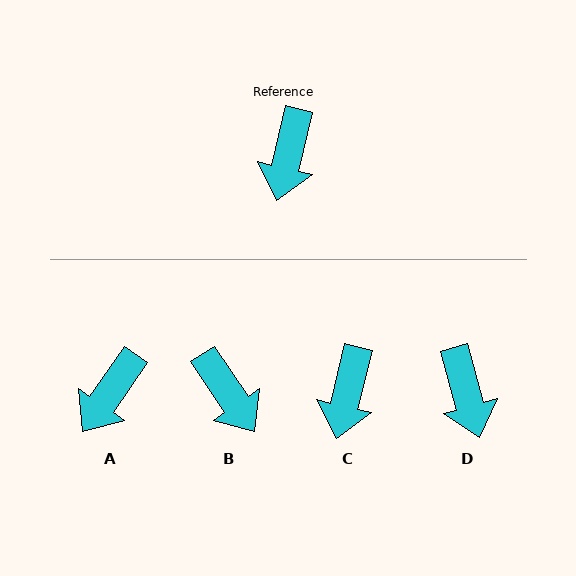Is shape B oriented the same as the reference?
No, it is off by about 47 degrees.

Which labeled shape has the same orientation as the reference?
C.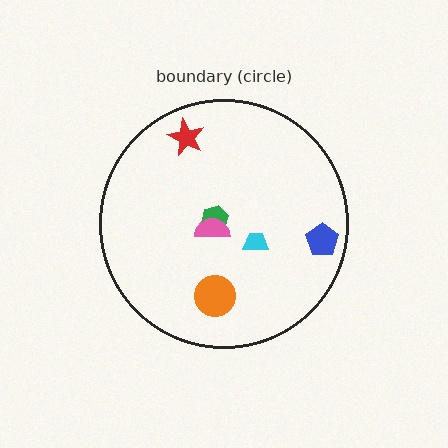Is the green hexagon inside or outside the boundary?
Inside.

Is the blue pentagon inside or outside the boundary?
Inside.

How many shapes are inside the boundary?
6 inside, 0 outside.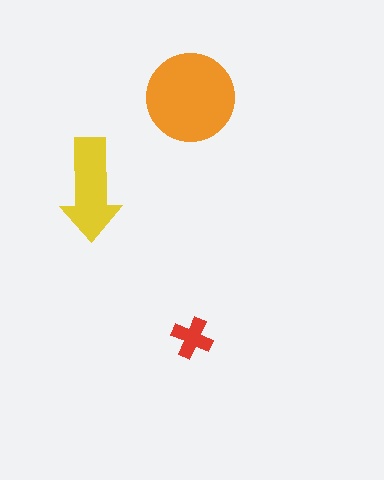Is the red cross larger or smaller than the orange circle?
Smaller.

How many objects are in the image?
There are 3 objects in the image.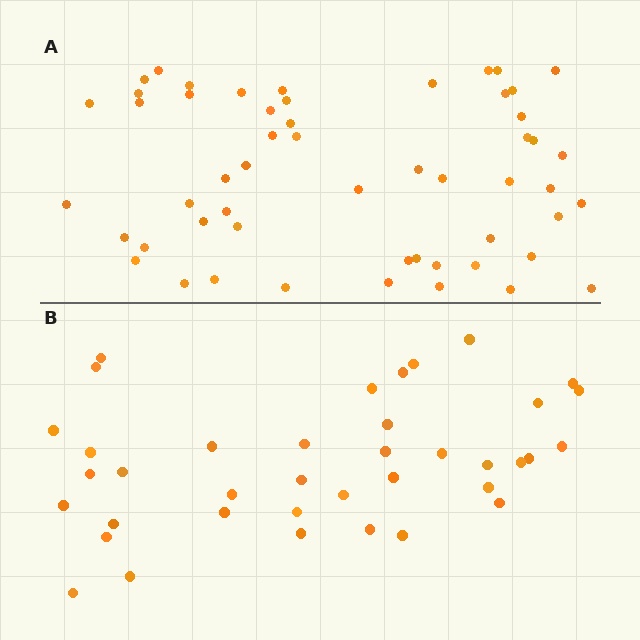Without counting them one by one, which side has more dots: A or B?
Region A (the top region) has more dots.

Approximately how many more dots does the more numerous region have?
Region A has approximately 15 more dots than region B.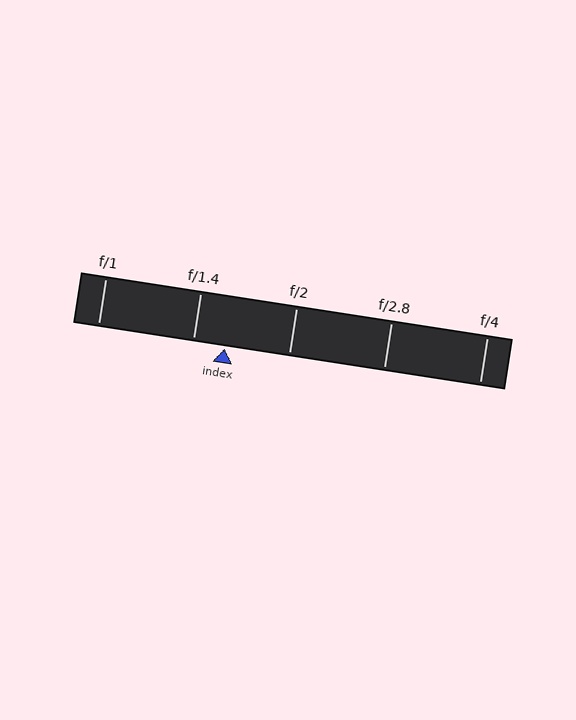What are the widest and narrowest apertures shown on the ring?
The widest aperture shown is f/1 and the narrowest is f/4.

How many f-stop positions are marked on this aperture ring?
There are 5 f-stop positions marked.